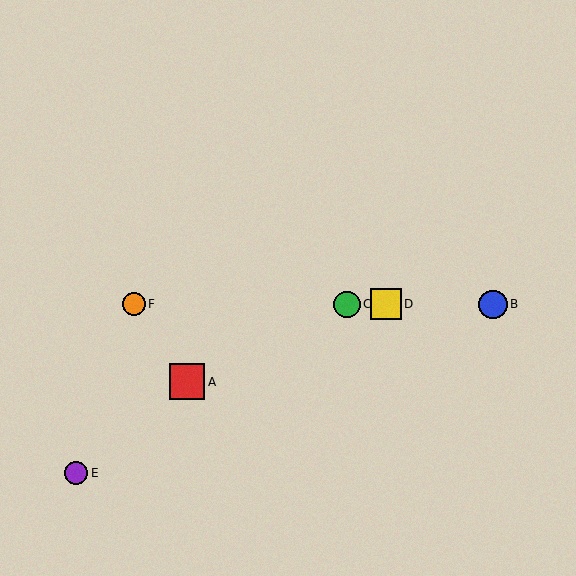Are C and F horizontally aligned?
Yes, both are at y≈304.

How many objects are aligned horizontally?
4 objects (B, C, D, F) are aligned horizontally.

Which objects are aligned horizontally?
Objects B, C, D, F are aligned horizontally.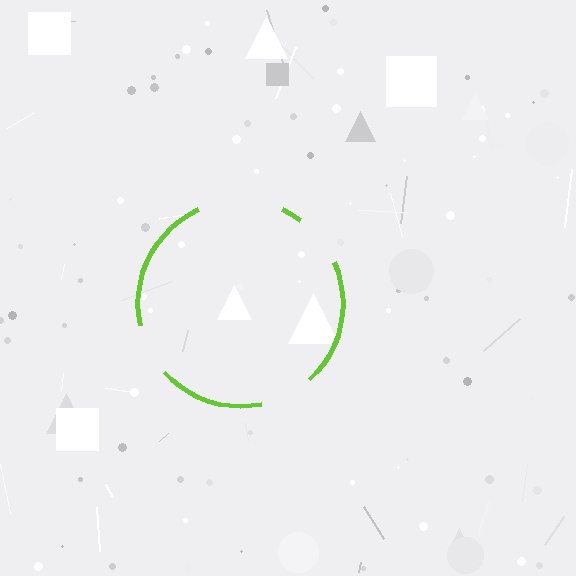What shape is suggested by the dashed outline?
The dashed outline suggests a circle.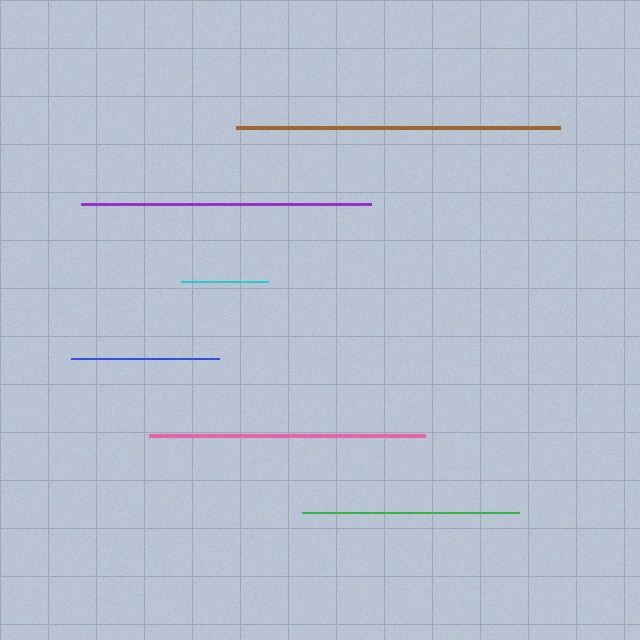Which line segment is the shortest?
The cyan line is the shortest at approximately 87 pixels.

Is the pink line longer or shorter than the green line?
The pink line is longer than the green line.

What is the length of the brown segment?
The brown segment is approximately 324 pixels long.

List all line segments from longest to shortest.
From longest to shortest: brown, purple, pink, green, blue, cyan.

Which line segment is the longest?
The brown line is the longest at approximately 324 pixels.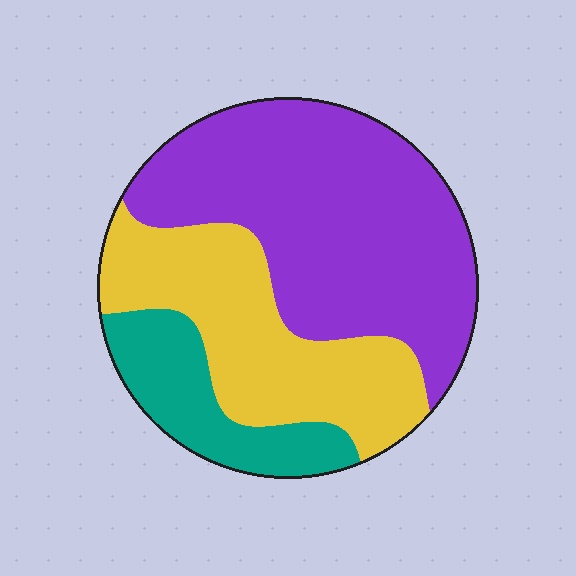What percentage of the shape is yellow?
Yellow covers about 30% of the shape.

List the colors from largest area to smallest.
From largest to smallest: purple, yellow, teal.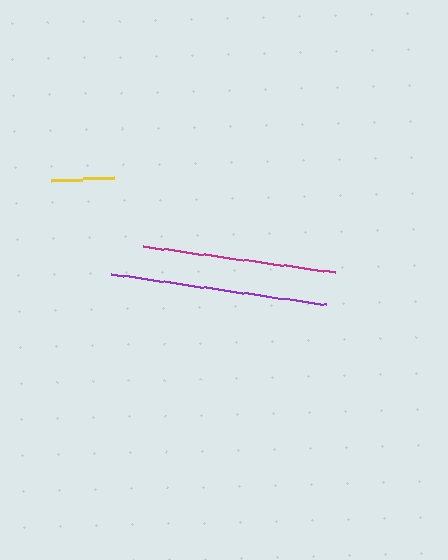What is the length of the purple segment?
The purple segment is approximately 217 pixels long.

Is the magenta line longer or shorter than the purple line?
The purple line is longer than the magenta line.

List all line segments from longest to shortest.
From longest to shortest: purple, magenta, yellow.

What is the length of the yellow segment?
The yellow segment is approximately 63 pixels long.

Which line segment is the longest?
The purple line is the longest at approximately 217 pixels.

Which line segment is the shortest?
The yellow line is the shortest at approximately 63 pixels.